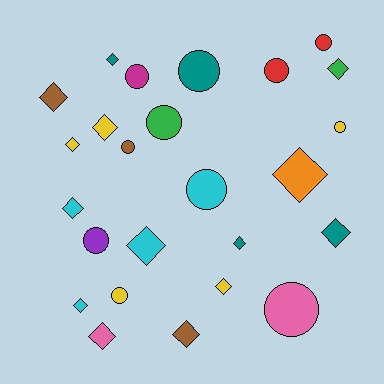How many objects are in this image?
There are 25 objects.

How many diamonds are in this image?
There are 14 diamonds.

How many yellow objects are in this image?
There are 5 yellow objects.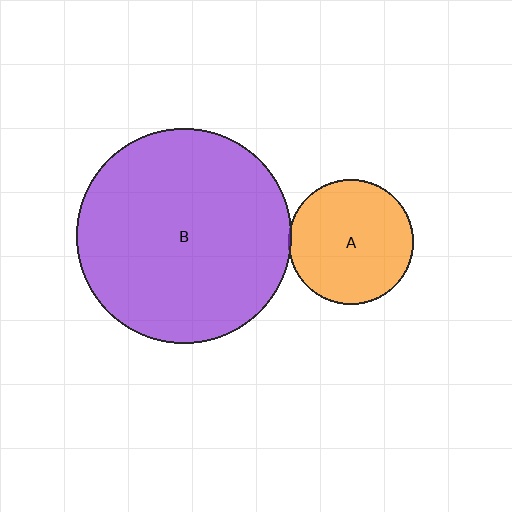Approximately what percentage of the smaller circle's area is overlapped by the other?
Approximately 5%.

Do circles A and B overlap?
Yes.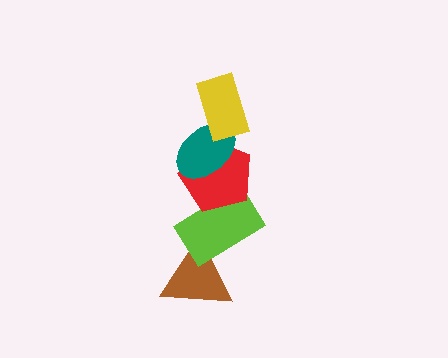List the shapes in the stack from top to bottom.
From top to bottom: the yellow rectangle, the teal ellipse, the red pentagon, the lime rectangle, the brown triangle.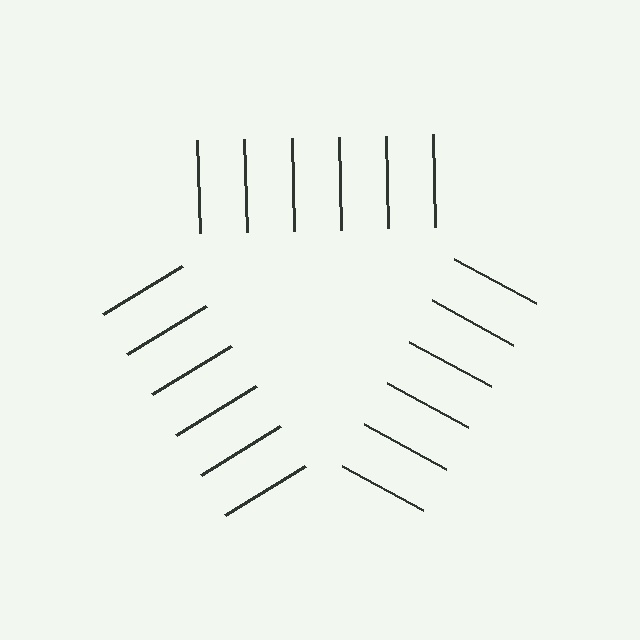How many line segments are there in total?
18 — 6 along each of the 3 edges.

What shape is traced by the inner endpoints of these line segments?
An illusory triangle — the line segments terminate on its edges but no continuous stroke is drawn.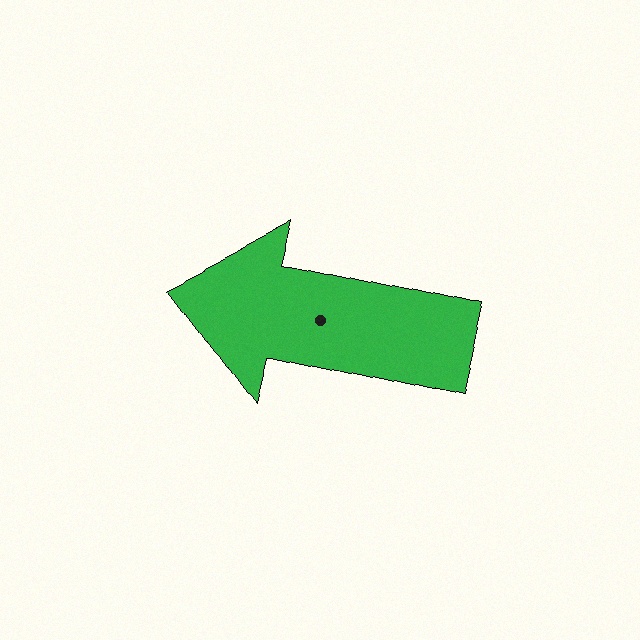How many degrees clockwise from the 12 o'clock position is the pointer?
Approximately 283 degrees.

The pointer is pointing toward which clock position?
Roughly 9 o'clock.